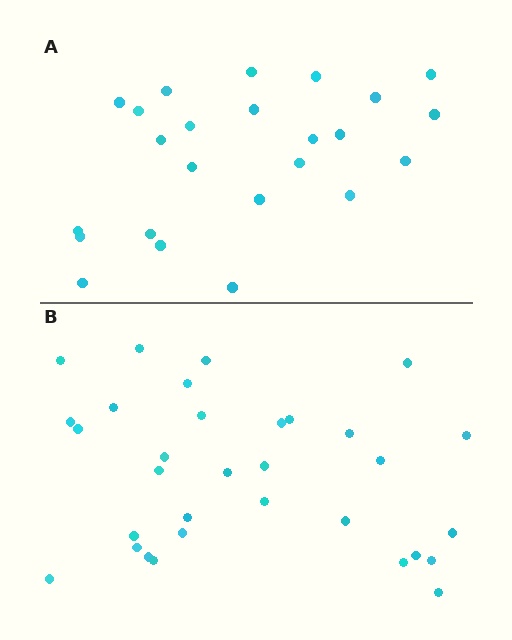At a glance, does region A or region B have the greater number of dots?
Region B (the bottom region) has more dots.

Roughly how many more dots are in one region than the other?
Region B has roughly 8 or so more dots than region A.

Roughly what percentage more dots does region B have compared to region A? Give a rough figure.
About 35% more.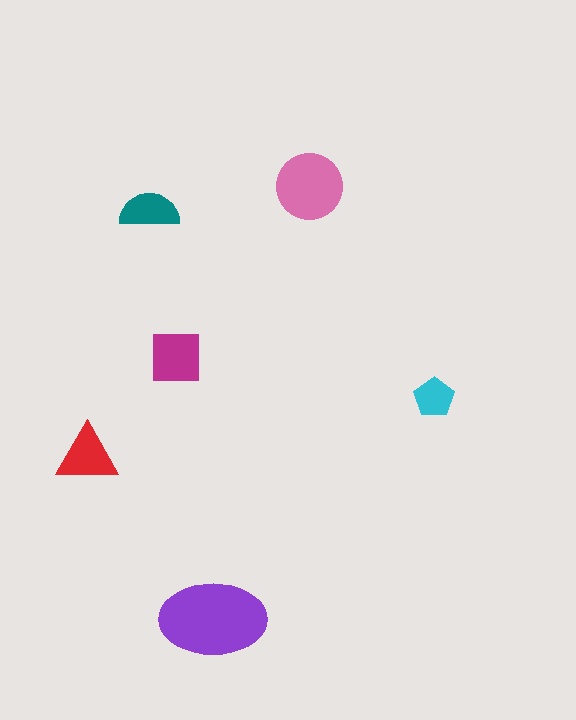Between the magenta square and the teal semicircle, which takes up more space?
The magenta square.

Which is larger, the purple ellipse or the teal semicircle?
The purple ellipse.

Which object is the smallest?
The cyan pentagon.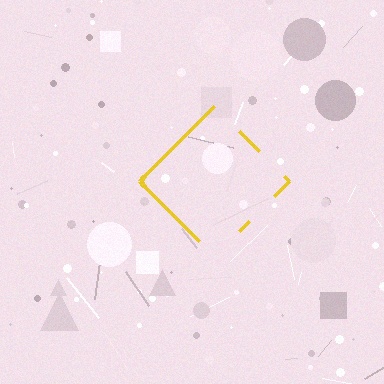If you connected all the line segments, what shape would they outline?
They would outline a diamond.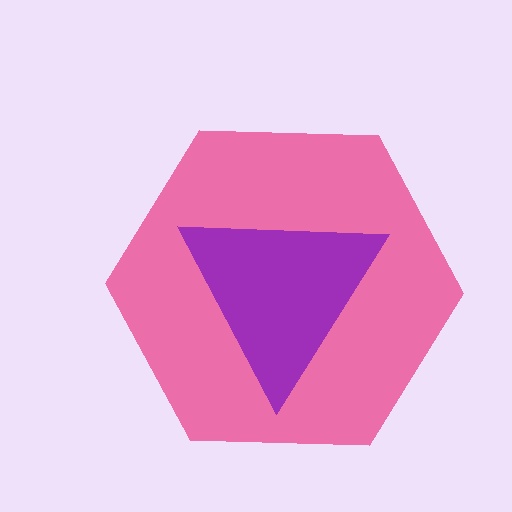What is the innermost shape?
The purple triangle.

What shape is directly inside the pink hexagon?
The purple triangle.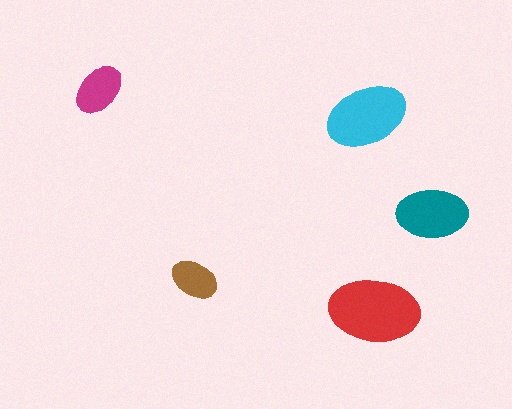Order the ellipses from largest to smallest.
the red one, the cyan one, the teal one, the magenta one, the brown one.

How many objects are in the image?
There are 5 objects in the image.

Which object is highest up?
The magenta ellipse is topmost.